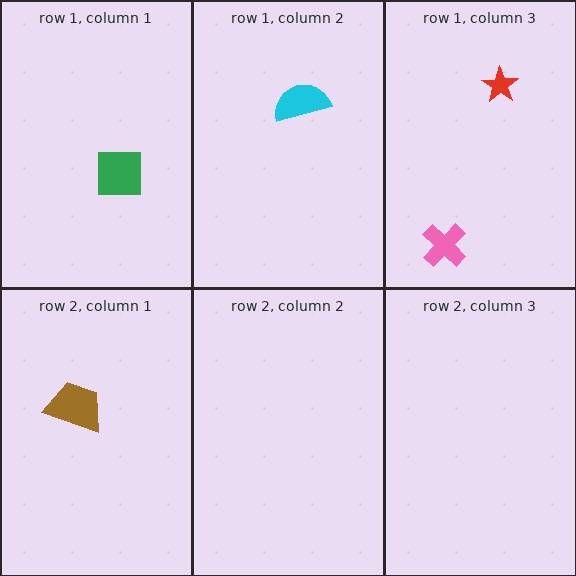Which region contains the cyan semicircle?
The row 1, column 2 region.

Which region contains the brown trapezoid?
The row 2, column 1 region.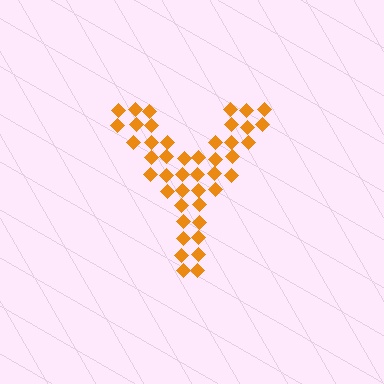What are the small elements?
The small elements are diamonds.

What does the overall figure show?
The overall figure shows the letter Y.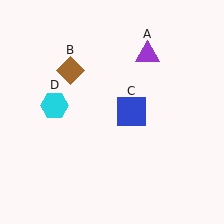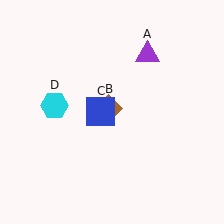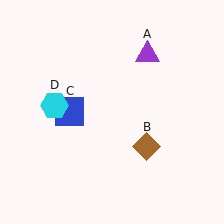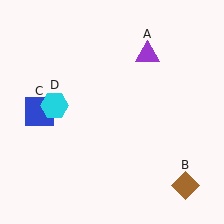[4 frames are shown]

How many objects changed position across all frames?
2 objects changed position: brown diamond (object B), blue square (object C).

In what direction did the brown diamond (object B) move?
The brown diamond (object B) moved down and to the right.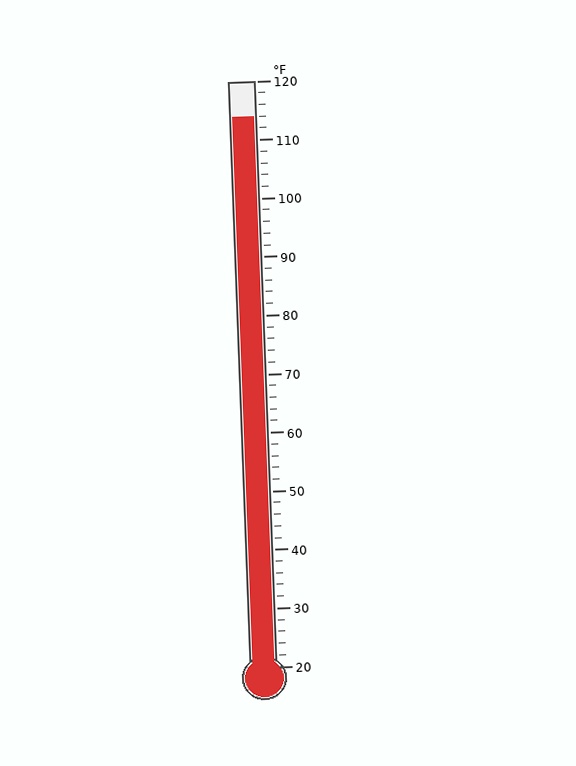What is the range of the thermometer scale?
The thermometer scale ranges from 20°F to 120°F.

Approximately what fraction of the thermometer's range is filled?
The thermometer is filled to approximately 95% of its range.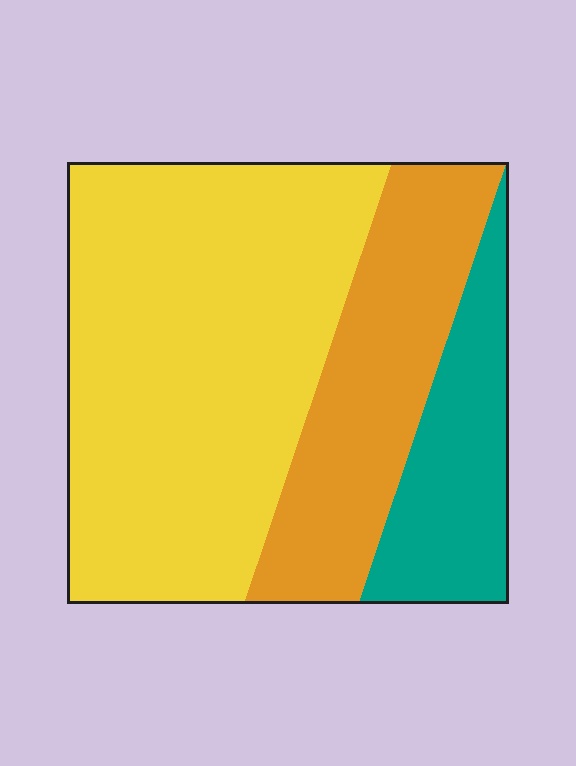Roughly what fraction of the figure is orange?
Orange takes up about one quarter (1/4) of the figure.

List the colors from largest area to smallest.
From largest to smallest: yellow, orange, teal.